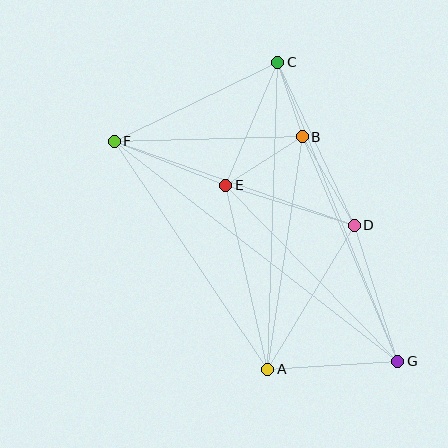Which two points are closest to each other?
Points B and C are closest to each other.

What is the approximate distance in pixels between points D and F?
The distance between D and F is approximately 254 pixels.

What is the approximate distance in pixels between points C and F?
The distance between C and F is approximately 181 pixels.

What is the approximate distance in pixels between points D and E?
The distance between D and E is approximately 134 pixels.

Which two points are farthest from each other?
Points F and G are farthest from each other.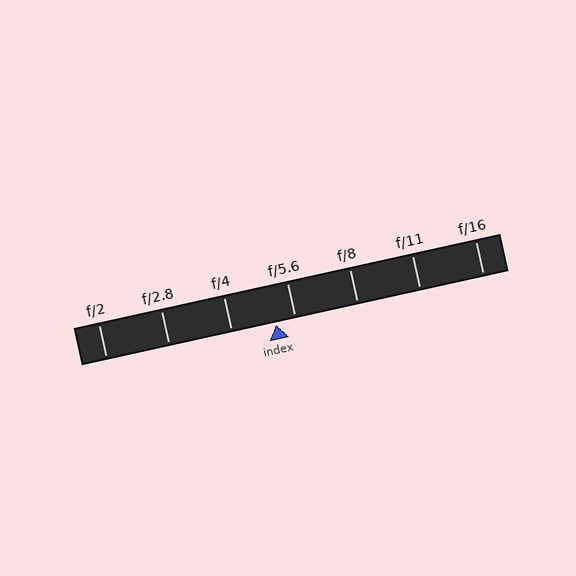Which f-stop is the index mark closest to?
The index mark is closest to f/5.6.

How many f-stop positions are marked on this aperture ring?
There are 7 f-stop positions marked.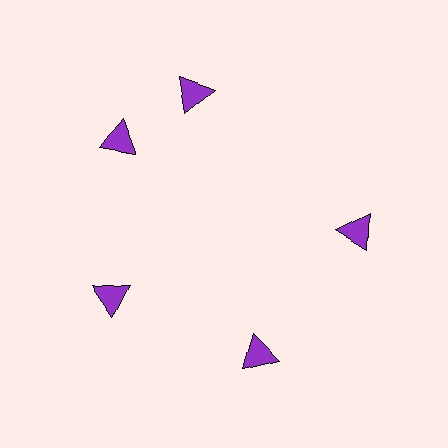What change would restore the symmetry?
The symmetry would be restored by rotating it back into even spacing with its neighbors so that all 5 triangles sit at equal angles and equal distance from the center.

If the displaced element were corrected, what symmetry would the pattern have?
It would have 5-fold rotational symmetry — the pattern would map onto itself every 72 degrees.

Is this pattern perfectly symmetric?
No. The 5 purple triangles are arranged in a ring, but one element near the 1 o'clock position is rotated out of alignment along the ring, breaking the 5-fold rotational symmetry.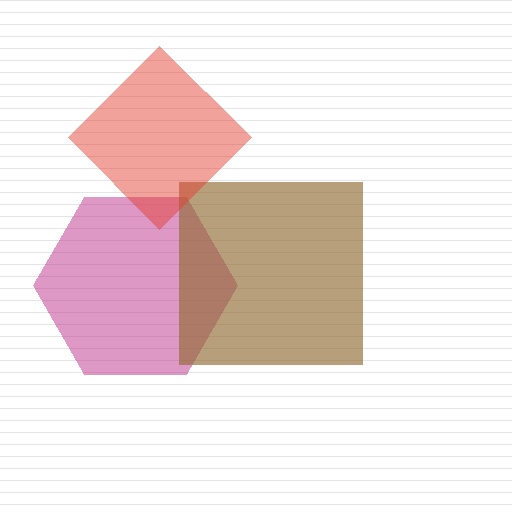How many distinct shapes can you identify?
There are 3 distinct shapes: a magenta hexagon, a brown square, a red diamond.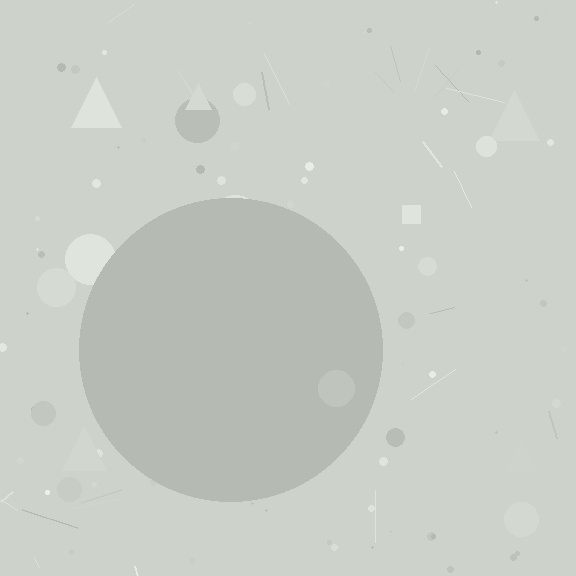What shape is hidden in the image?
A circle is hidden in the image.